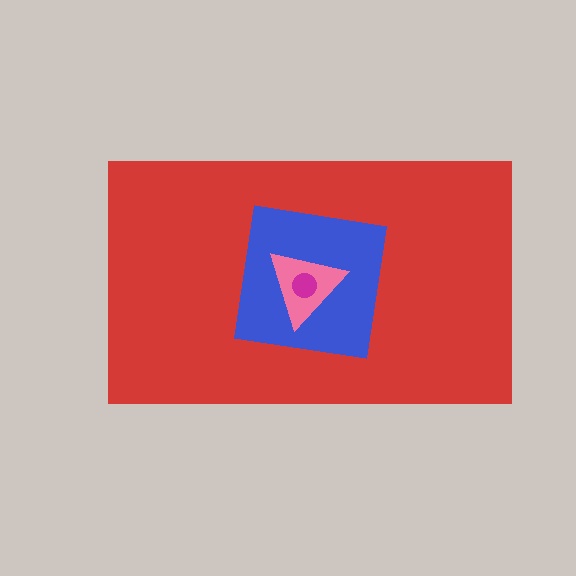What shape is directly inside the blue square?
The pink triangle.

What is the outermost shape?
The red rectangle.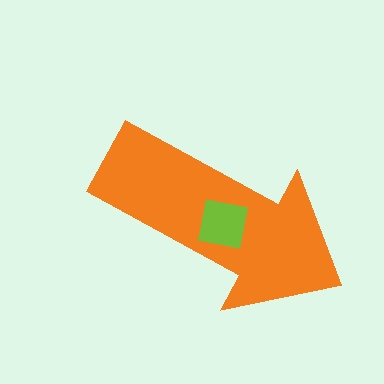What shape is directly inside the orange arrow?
The lime square.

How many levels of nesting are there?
2.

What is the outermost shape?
The orange arrow.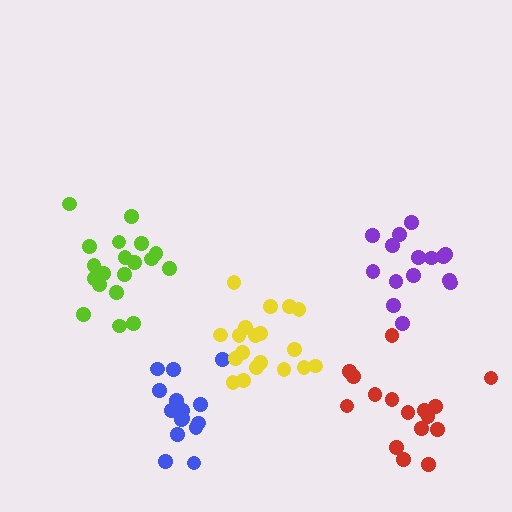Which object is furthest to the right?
The purple cluster is rightmost.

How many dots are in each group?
Group 1: 15 dots, Group 2: 19 dots, Group 3: 16 dots, Group 4: 19 dots, Group 5: 15 dots (84 total).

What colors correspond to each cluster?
The clusters are colored: blue, lime, red, yellow, purple.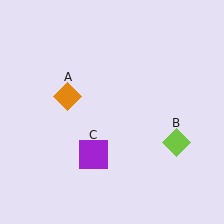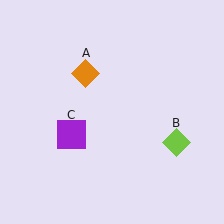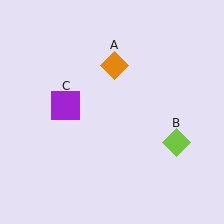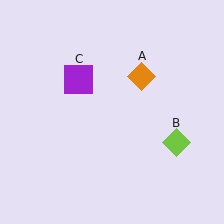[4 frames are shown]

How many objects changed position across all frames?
2 objects changed position: orange diamond (object A), purple square (object C).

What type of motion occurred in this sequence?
The orange diamond (object A), purple square (object C) rotated clockwise around the center of the scene.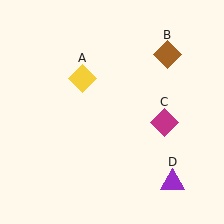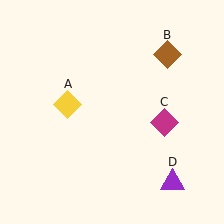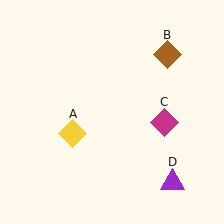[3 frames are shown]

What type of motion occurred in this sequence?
The yellow diamond (object A) rotated counterclockwise around the center of the scene.